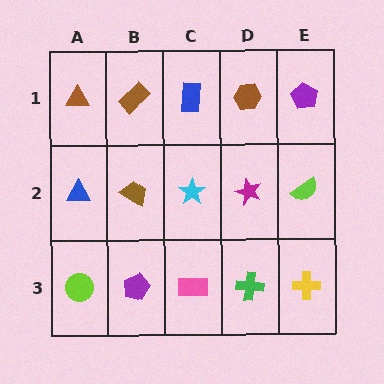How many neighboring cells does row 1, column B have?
3.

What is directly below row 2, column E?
A yellow cross.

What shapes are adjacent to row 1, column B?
A brown trapezoid (row 2, column B), a brown triangle (row 1, column A), a blue rectangle (row 1, column C).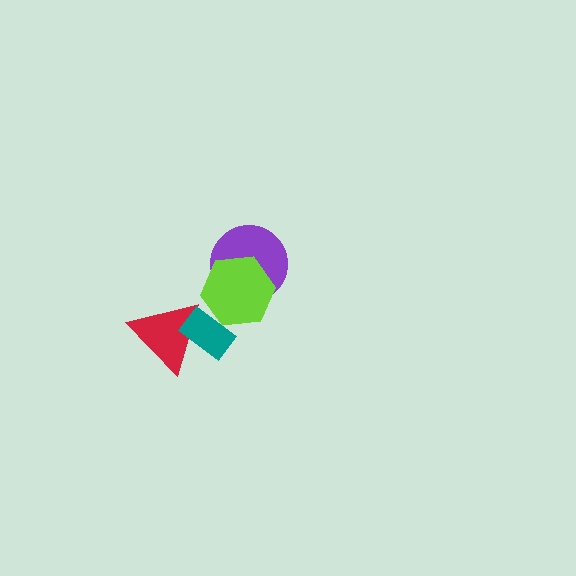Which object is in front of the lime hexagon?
The teal rectangle is in front of the lime hexagon.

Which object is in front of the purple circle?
The lime hexagon is in front of the purple circle.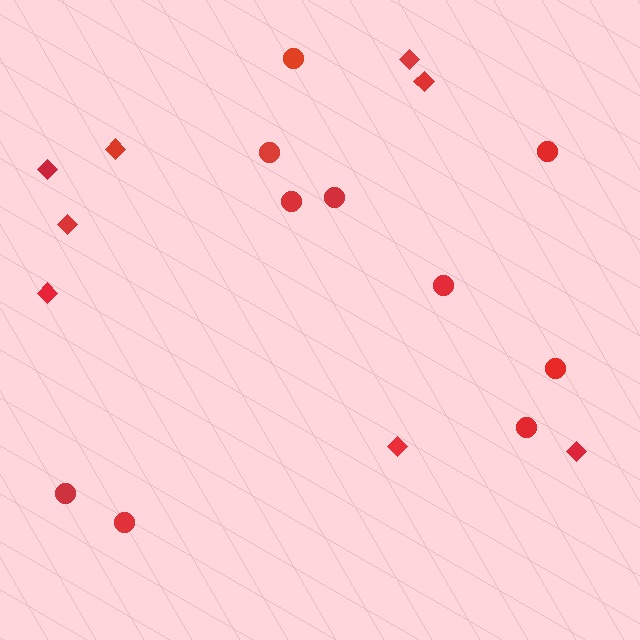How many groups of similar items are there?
There are 2 groups: one group of diamonds (8) and one group of circles (10).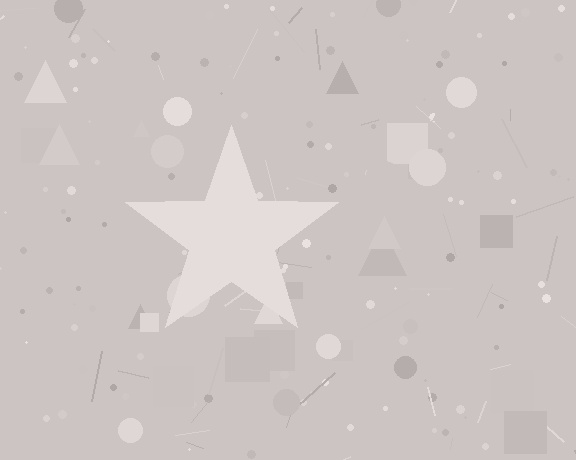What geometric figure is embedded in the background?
A star is embedded in the background.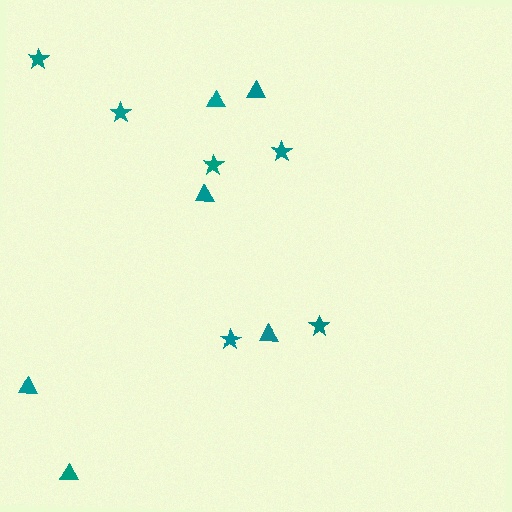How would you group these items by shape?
There are 2 groups: one group of stars (6) and one group of triangles (6).